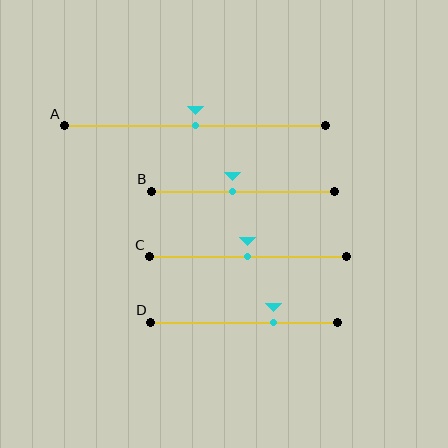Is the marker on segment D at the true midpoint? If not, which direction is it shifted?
No, the marker on segment D is shifted to the right by about 15% of the segment length.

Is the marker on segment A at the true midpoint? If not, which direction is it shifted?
Yes, the marker on segment A is at the true midpoint.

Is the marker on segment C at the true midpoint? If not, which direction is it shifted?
Yes, the marker on segment C is at the true midpoint.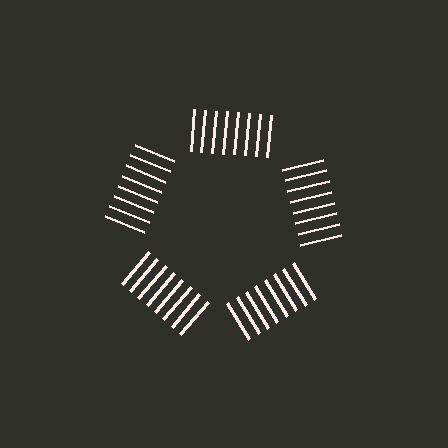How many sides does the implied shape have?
5 sides — the line-ends trace a pentagon.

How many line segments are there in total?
40 — 8 along each of the 5 edges.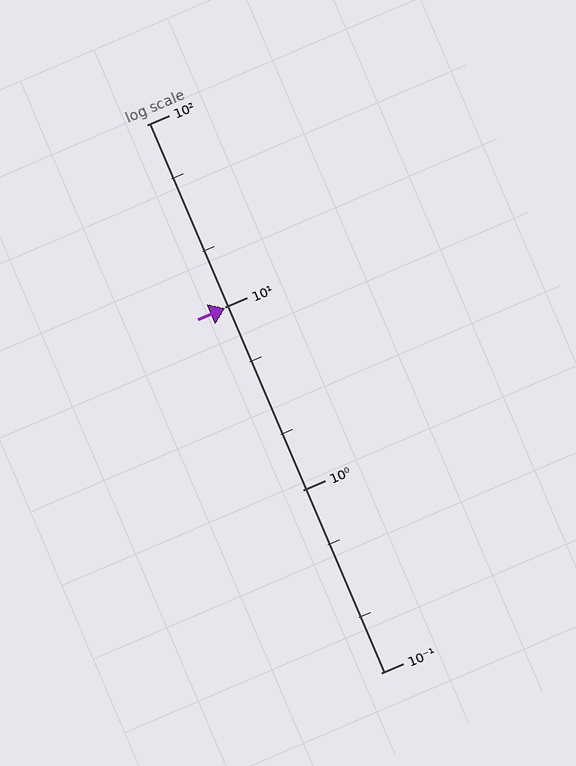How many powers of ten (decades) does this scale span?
The scale spans 3 decades, from 0.1 to 100.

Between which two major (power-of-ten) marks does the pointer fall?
The pointer is between 1 and 10.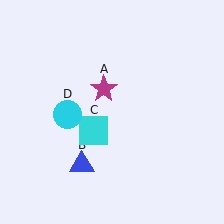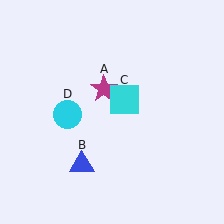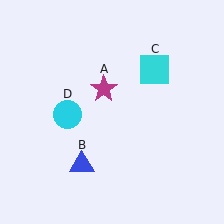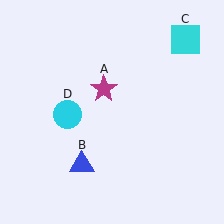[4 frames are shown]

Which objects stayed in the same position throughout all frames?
Magenta star (object A) and blue triangle (object B) and cyan circle (object D) remained stationary.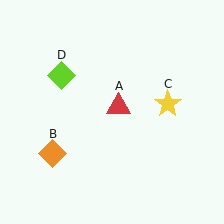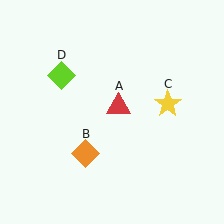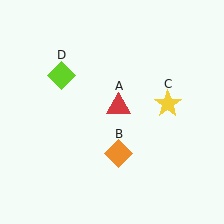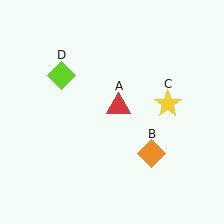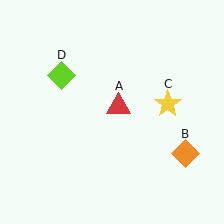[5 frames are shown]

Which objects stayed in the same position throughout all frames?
Red triangle (object A) and yellow star (object C) and lime diamond (object D) remained stationary.